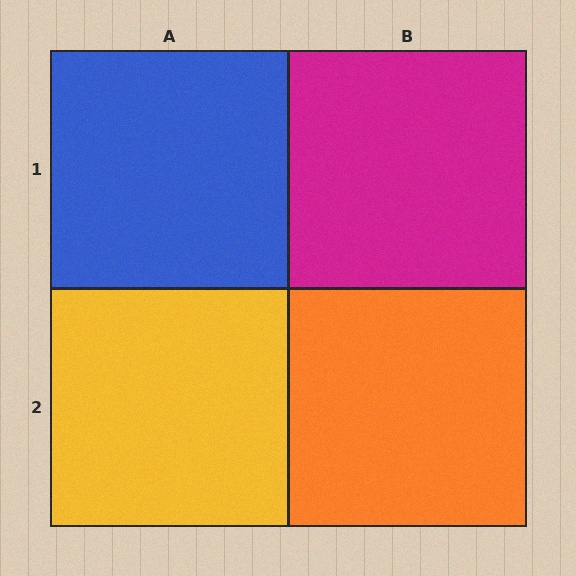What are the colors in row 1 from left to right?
Blue, magenta.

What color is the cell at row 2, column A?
Yellow.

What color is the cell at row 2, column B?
Orange.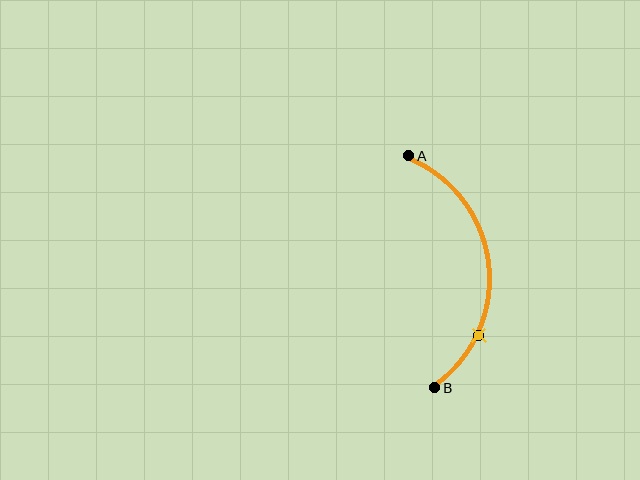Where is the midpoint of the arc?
The arc midpoint is the point on the curve farthest from the straight line joining A and B. It sits to the right of that line.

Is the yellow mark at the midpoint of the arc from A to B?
No. The yellow mark lies on the arc but is closer to endpoint B. The arc midpoint would be at the point on the curve equidistant along the arc from both A and B.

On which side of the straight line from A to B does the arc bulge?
The arc bulges to the right of the straight line connecting A and B.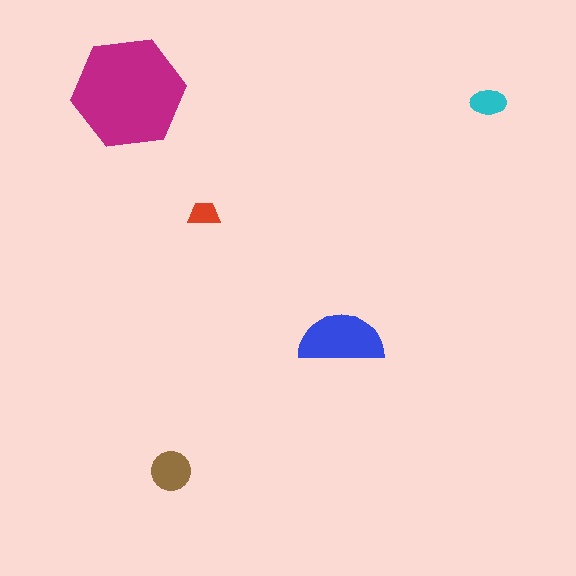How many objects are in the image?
There are 5 objects in the image.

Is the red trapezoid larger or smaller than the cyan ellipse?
Smaller.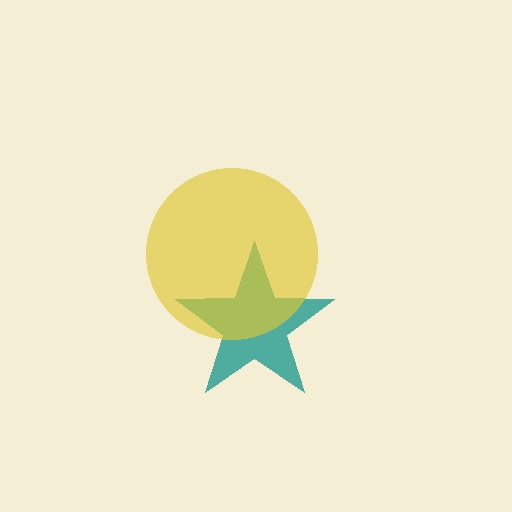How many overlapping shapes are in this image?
There are 2 overlapping shapes in the image.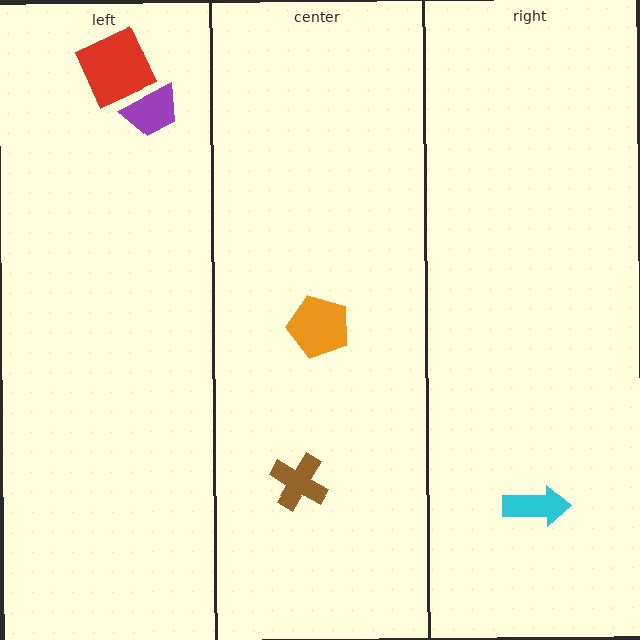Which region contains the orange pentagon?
The center region.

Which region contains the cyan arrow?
The right region.